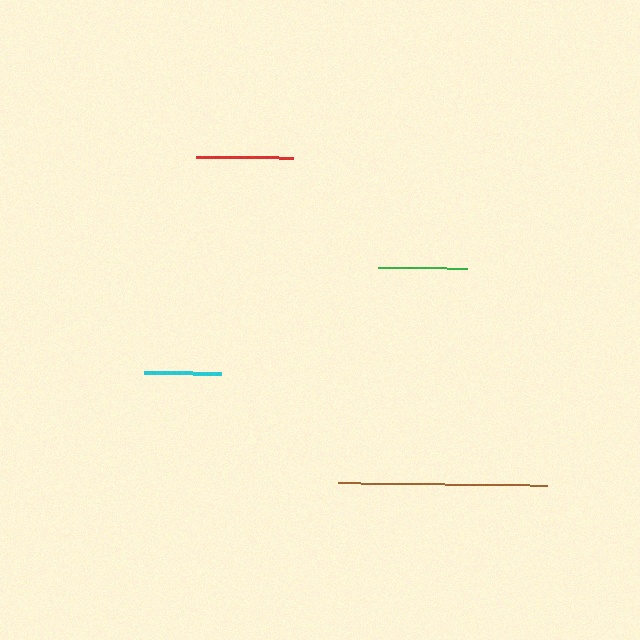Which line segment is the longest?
The brown line is the longest at approximately 209 pixels.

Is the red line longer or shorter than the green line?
The red line is longer than the green line.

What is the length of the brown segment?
The brown segment is approximately 209 pixels long.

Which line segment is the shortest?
The cyan line is the shortest at approximately 77 pixels.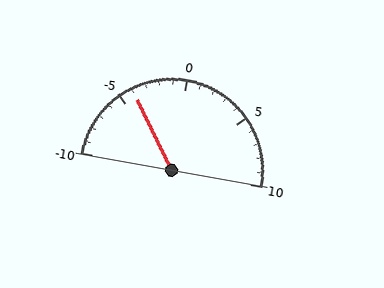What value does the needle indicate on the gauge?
The needle indicates approximately -4.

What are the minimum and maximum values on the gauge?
The gauge ranges from -10 to 10.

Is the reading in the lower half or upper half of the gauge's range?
The reading is in the lower half of the range (-10 to 10).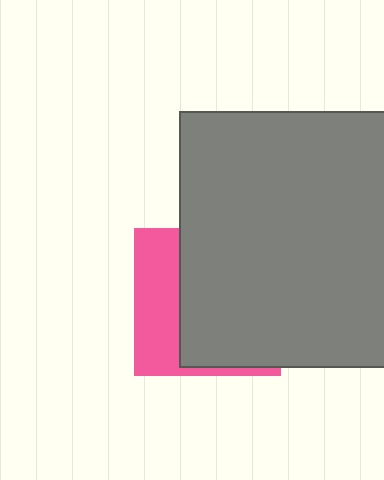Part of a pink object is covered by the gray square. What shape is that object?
It is a square.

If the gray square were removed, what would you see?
You would see the complete pink square.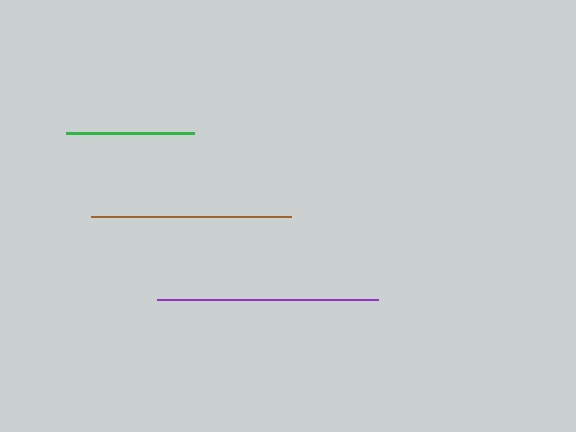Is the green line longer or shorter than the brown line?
The brown line is longer than the green line.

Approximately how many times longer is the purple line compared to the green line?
The purple line is approximately 1.7 times the length of the green line.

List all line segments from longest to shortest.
From longest to shortest: purple, brown, green.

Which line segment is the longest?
The purple line is the longest at approximately 221 pixels.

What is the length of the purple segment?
The purple segment is approximately 221 pixels long.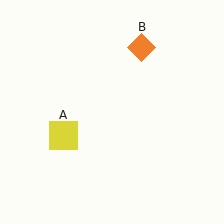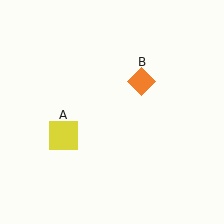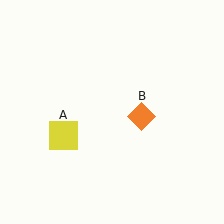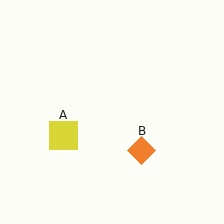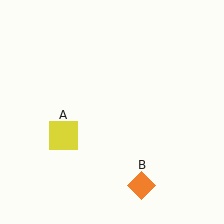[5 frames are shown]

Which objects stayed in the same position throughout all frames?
Yellow square (object A) remained stationary.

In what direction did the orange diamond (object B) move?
The orange diamond (object B) moved down.